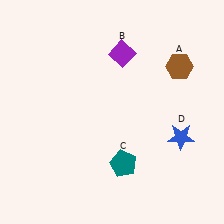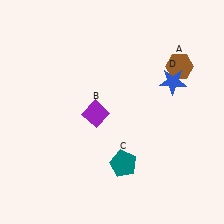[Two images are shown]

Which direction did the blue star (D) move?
The blue star (D) moved up.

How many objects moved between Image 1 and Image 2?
2 objects moved between the two images.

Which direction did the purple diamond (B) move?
The purple diamond (B) moved down.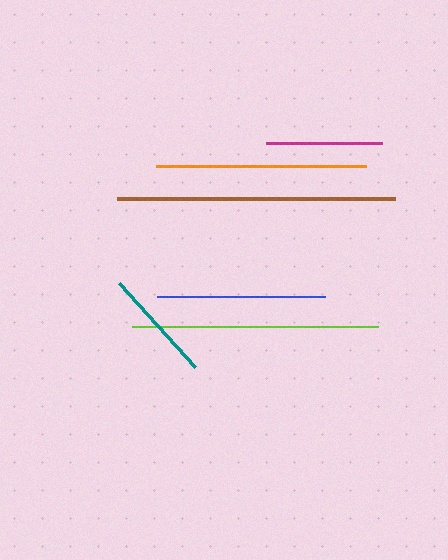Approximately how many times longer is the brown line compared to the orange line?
The brown line is approximately 1.3 times the length of the orange line.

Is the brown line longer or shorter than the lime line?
The brown line is longer than the lime line.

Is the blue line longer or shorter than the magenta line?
The blue line is longer than the magenta line.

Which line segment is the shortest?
The teal line is the shortest at approximately 113 pixels.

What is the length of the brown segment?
The brown segment is approximately 279 pixels long.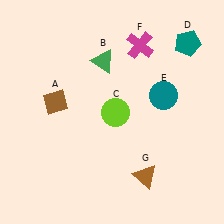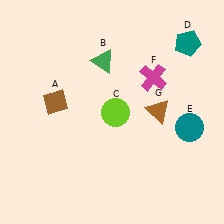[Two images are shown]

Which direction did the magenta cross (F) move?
The magenta cross (F) moved down.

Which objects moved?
The objects that moved are: the teal circle (E), the magenta cross (F), the brown triangle (G).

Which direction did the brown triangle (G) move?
The brown triangle (G) moved up.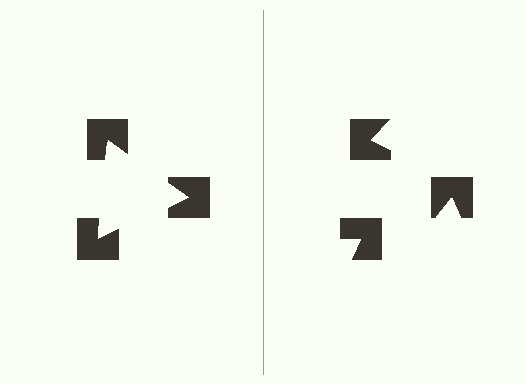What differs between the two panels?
The notched squares are positioned identically on both sides; only the wedge orientations differ. On the left they align to a triangle; on the right they are misaligned.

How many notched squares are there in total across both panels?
6 — 3 on each side.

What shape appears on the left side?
An illusory triangle.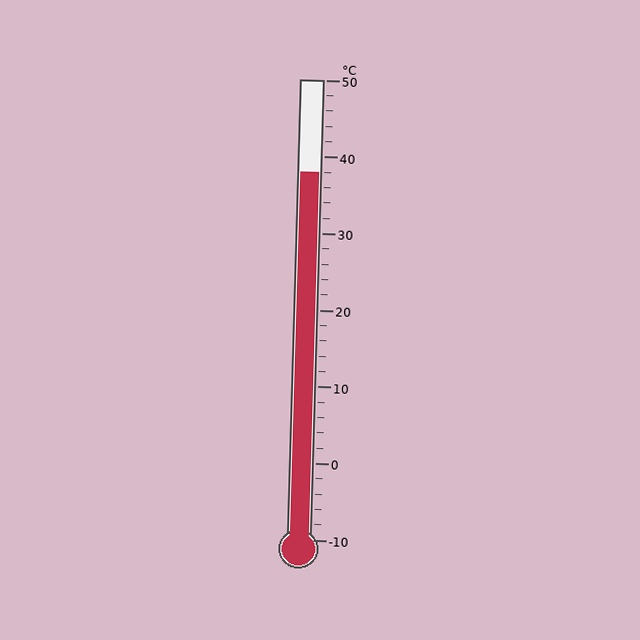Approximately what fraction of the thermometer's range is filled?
The thermometer is filled to approximately 80% of its range.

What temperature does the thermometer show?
The thermometer shows approximately 38°C.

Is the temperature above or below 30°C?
The temperature is above 30°C.